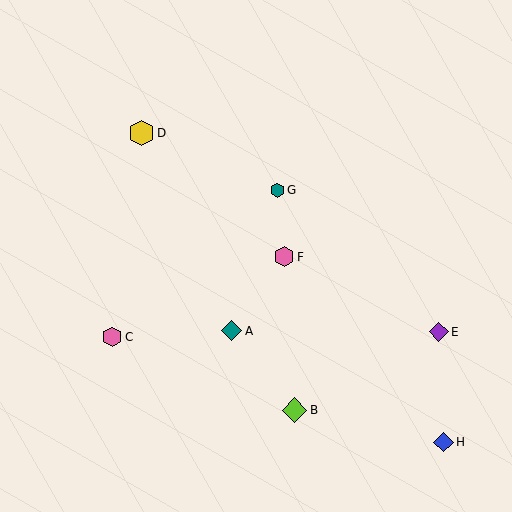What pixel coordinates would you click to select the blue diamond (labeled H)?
Click at (444, 442) to select the blue diamond H.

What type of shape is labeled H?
Shape H is a blue diamond.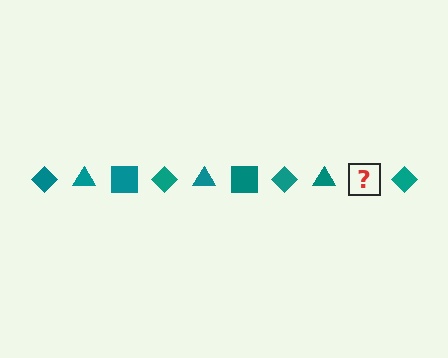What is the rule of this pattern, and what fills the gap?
The rule is that the pattern cycles through diamond, triangle, square shapes in teal. The gap should be filled with a teal square.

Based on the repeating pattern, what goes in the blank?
The blank should be a teal square.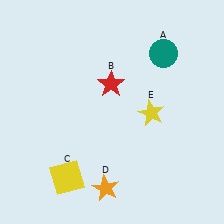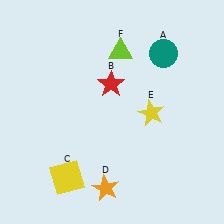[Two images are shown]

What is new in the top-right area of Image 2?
A lime triangle (F) was added in the top-right area of Image 2.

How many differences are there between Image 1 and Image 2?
There is 1 difference between the two images.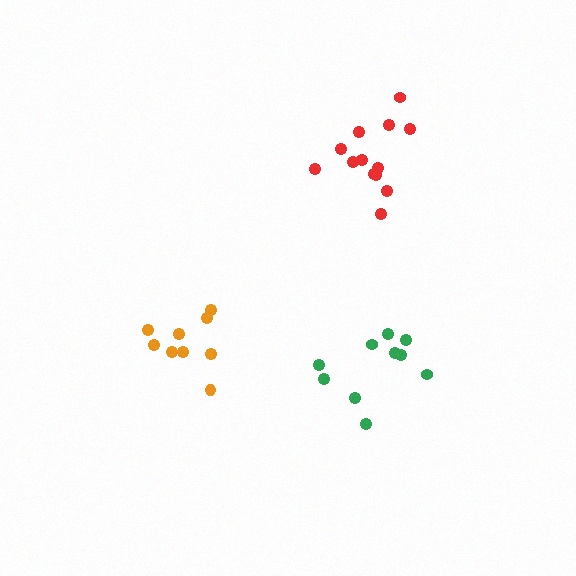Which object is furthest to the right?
The green cluster is rightmost.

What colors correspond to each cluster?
The clusters are colored: green, orange, red.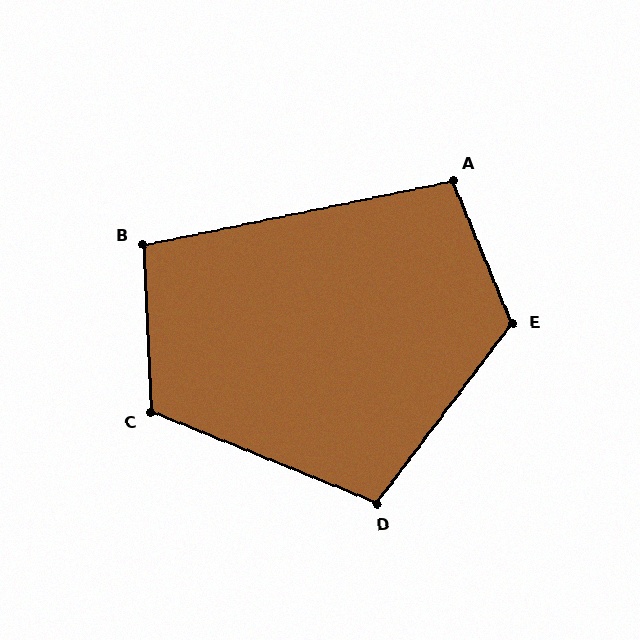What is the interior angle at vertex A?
Approximately 101 degrees (obtuse).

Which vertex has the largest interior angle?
E, at approximately 120 degrees.